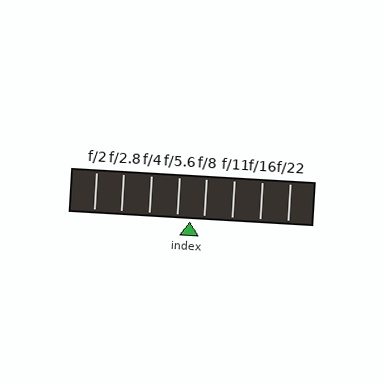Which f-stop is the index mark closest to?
The index mark is closest to f/5.6.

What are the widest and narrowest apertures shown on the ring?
The widest aperture shown is f/2 and the narrowest is f/22.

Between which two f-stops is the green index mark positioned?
The index mark is between f/5.6 and f/8.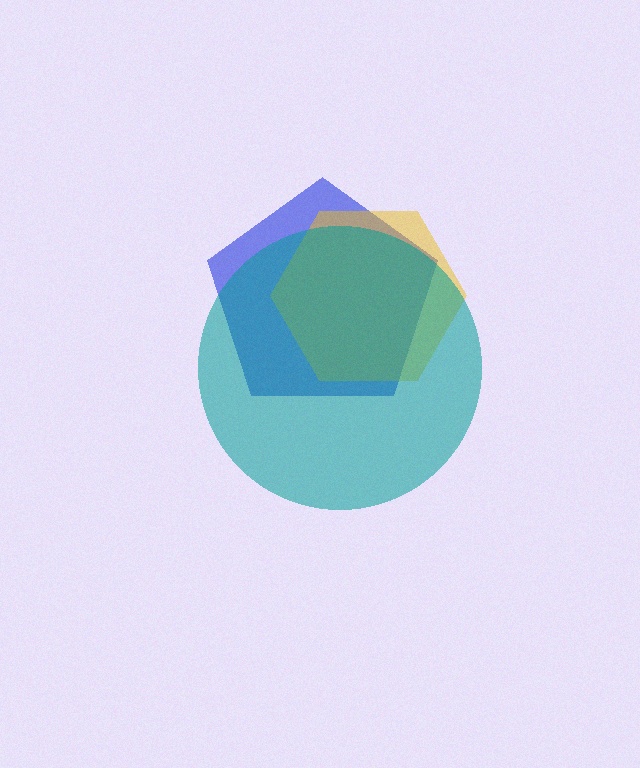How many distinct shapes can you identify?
There are 3 distinct shapes: a blue pentagon, a yellow hexagon, a teal circle.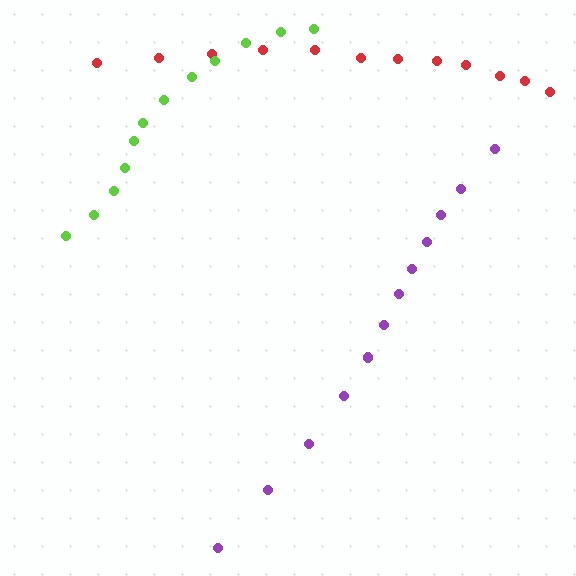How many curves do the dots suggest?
There are 3 distinct paths.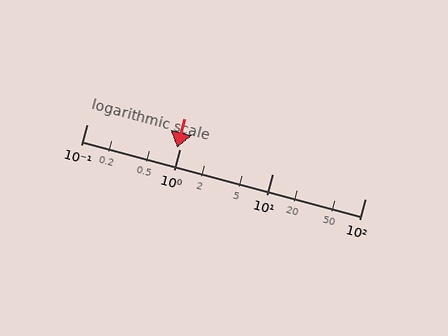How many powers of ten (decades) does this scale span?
The scale spans 3 decades, from 0.1 to 100.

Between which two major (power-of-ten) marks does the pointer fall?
The pointer is between 0.1 and 1.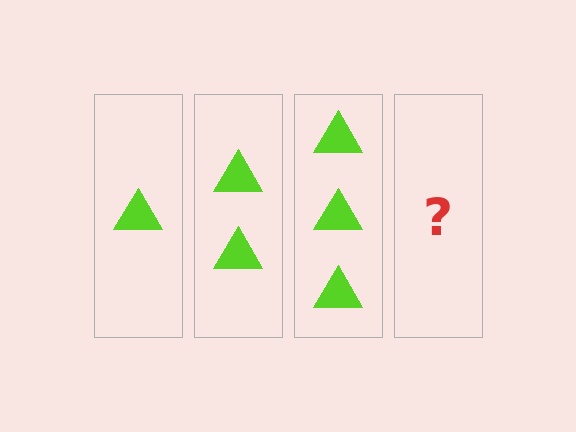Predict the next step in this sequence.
The next step is 4 triangles.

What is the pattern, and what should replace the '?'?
The pattern is that each step adds one more triangle. The '?' should be 4 triangles.